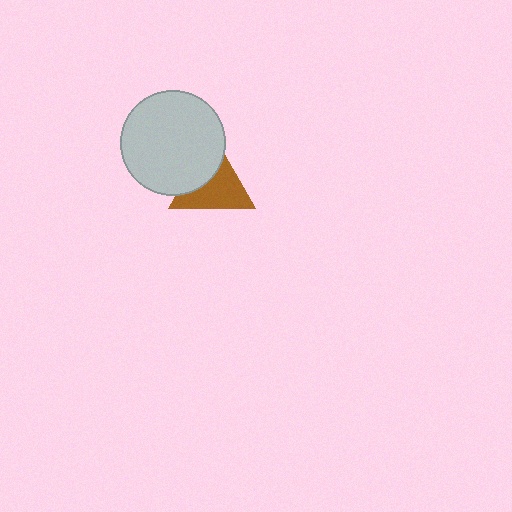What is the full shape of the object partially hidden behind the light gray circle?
The partially hidden object is a brown triangle.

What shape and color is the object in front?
The object in front is a light gray circle.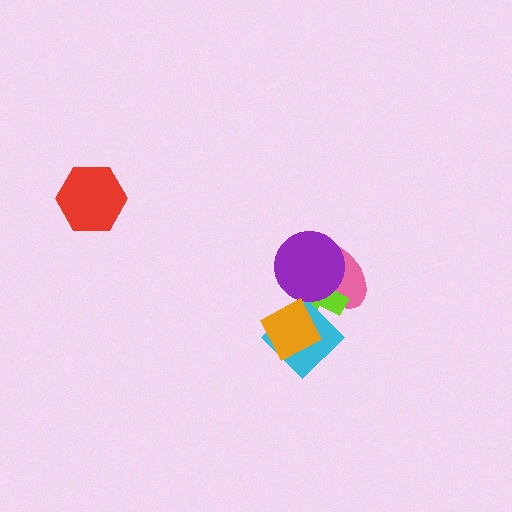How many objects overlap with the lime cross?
4 objects overlap with the lime cross.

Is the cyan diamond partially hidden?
Yes, it is partially covered by another shape.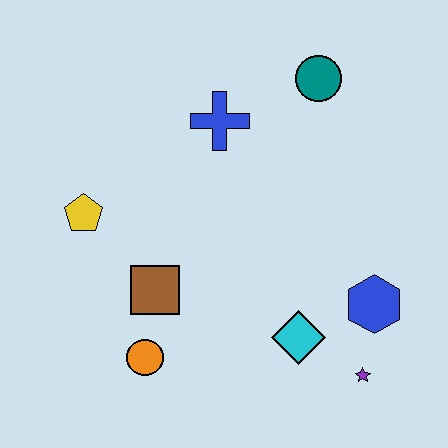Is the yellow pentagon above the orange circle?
Yes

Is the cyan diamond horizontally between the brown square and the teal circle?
Yes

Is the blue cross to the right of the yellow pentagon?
Yes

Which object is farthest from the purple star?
The yellow pentagon is farthest from the purple star.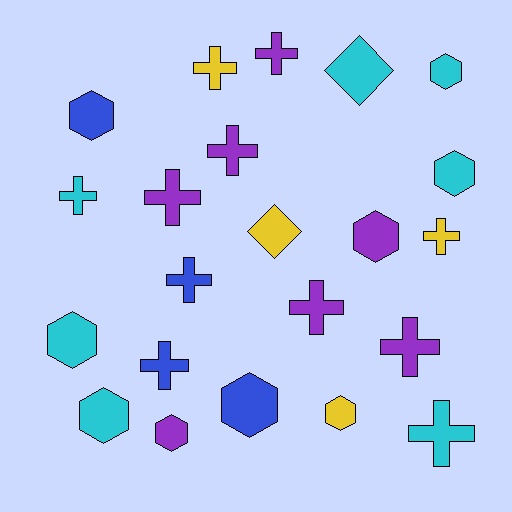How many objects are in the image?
There are 22 objects.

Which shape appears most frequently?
Cross, with 11 objects.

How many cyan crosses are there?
There are 2 cyan crosses.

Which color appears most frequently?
Purple, with 7 objects.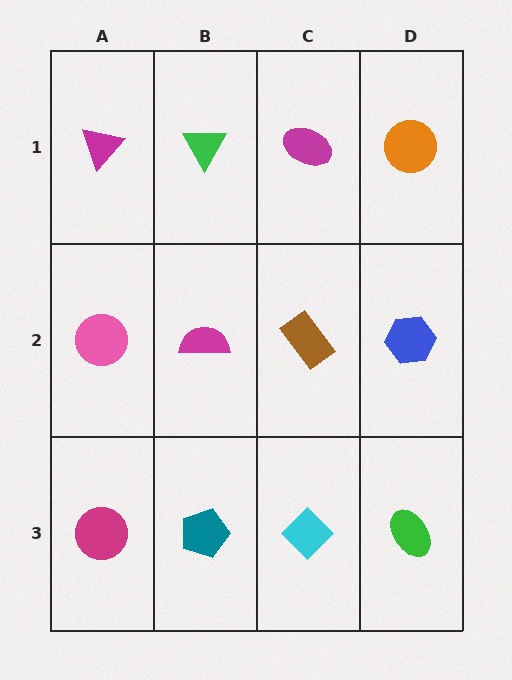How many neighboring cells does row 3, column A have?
2.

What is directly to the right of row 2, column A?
A magenta semicircle.